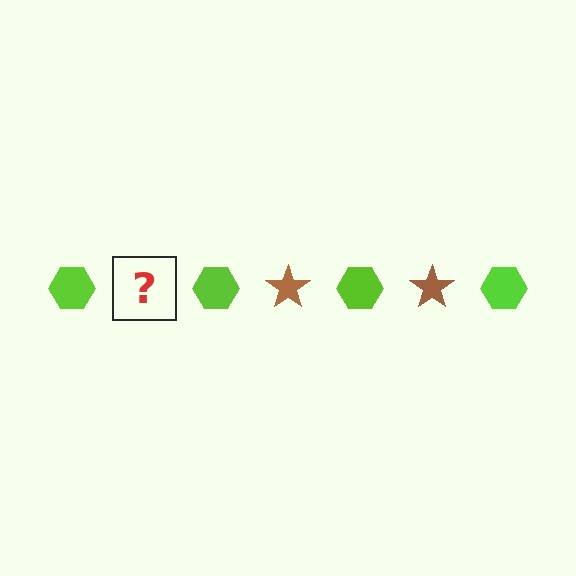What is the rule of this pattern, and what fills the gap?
The rule is that the pattern alternates between lime hexagon and brown star. The gap should be filled with a brown star.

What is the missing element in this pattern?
The missing element is a brown star.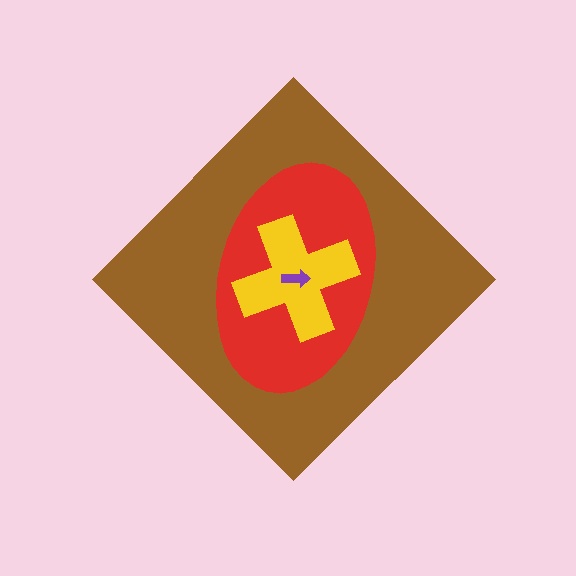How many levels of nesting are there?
4.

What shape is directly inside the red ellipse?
The yellow cross.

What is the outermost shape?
The brown diamond.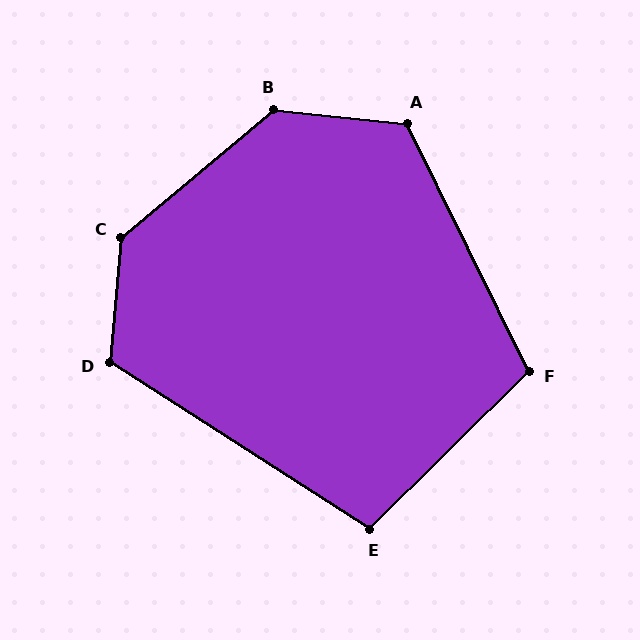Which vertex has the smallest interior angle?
E, at approximately 103 degrees.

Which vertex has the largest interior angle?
C, at approximately 136 degrees.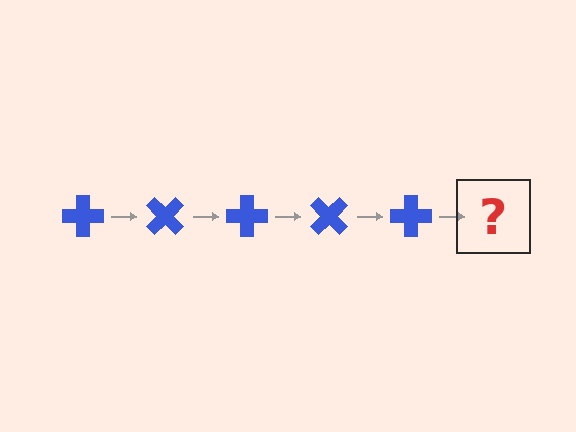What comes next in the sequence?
The next element should be a blue cross rotated 225 degrees.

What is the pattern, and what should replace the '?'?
The pattern is that the cross rotates 45 degrees each step. The '?' should be a blue cross rotated 225 degrees.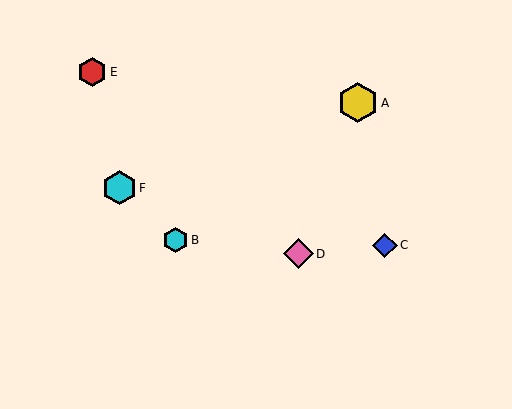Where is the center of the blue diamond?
The center of the blue diamond is at (385, 245).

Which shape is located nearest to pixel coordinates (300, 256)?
The pink diamond (labeled D) at (299, 254) is nearest to that location.